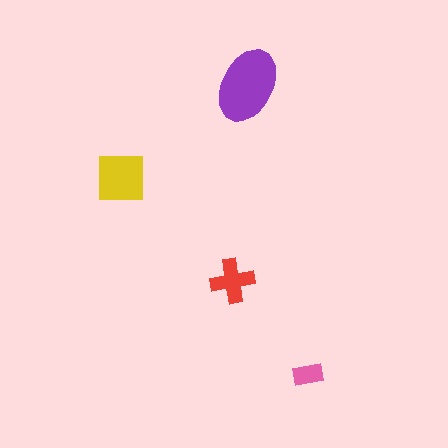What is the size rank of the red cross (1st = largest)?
3rd.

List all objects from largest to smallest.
The purple ellipse, the yellow square, the red cross, the pink rectangle.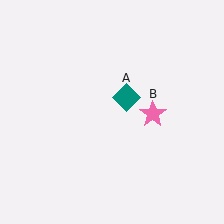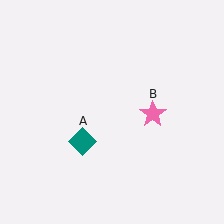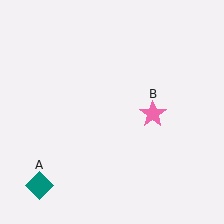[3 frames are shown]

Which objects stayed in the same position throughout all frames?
Pink star (object B) remained stationary.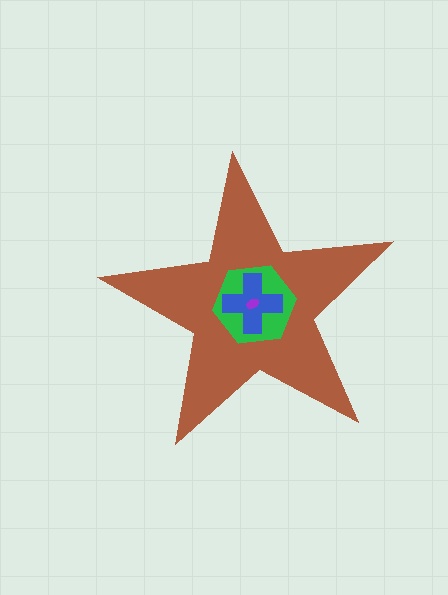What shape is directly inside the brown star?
The green hexagon.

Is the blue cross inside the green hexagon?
Yes.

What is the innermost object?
The purple ellipse.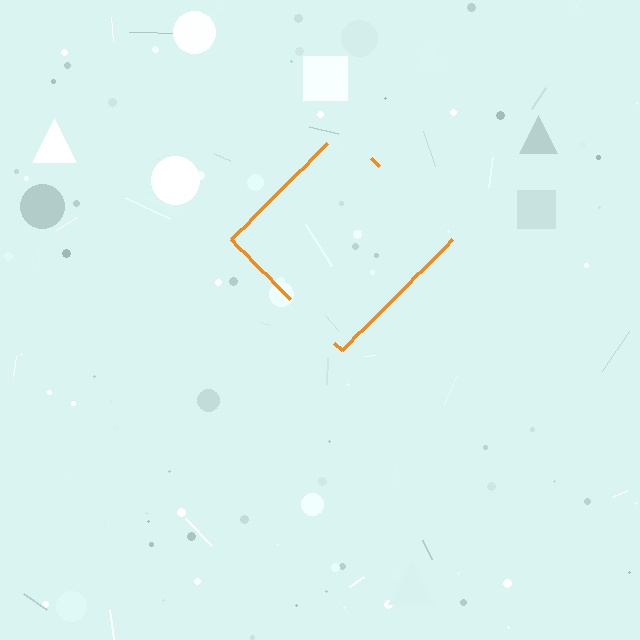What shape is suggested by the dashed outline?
The dashed outline suggests a diamond.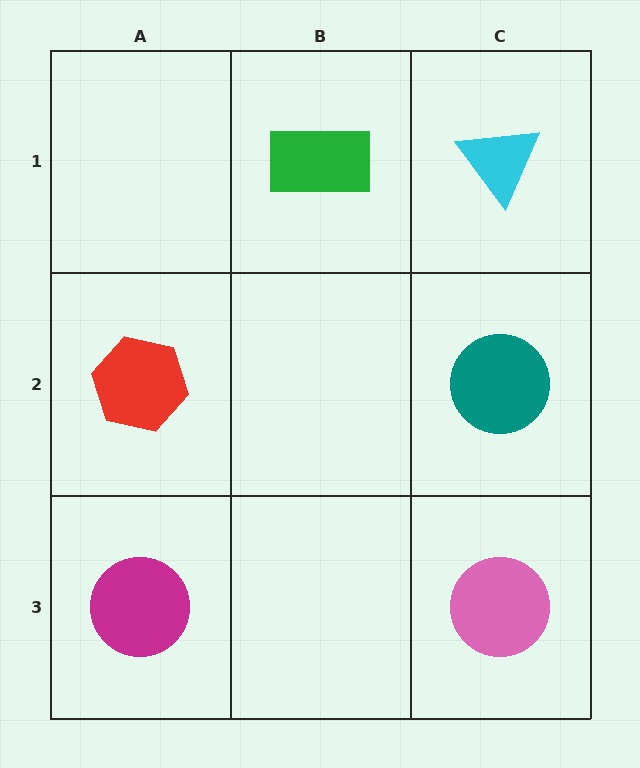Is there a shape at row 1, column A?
No, that cell is empty.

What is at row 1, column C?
A cyan triangle.